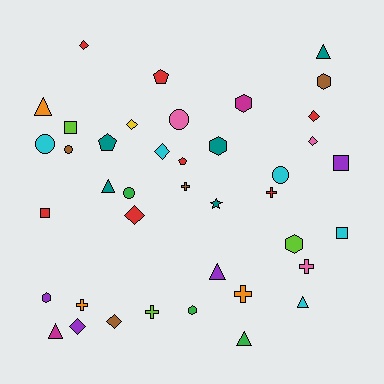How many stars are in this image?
There is 1 star.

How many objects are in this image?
There are 40 objects.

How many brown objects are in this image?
There are 4 brown objects.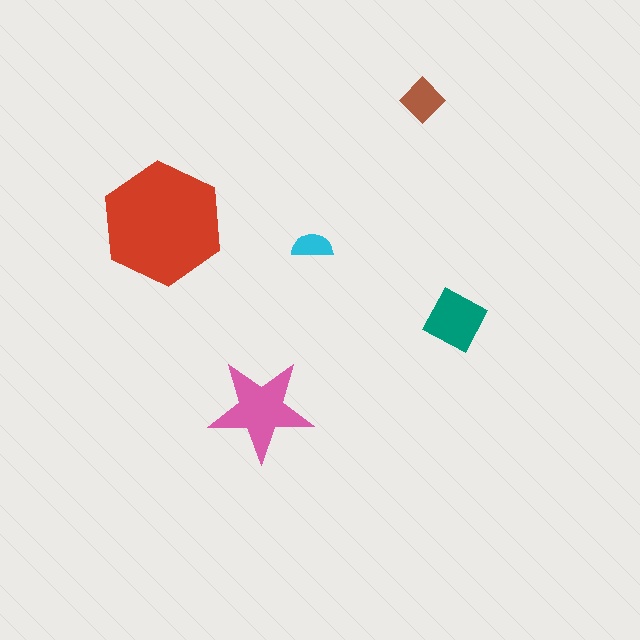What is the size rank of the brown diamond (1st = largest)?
4th.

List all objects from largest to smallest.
The red hexagon, the pink star, the teal diamond, the brown diamond, the cyan semicircle.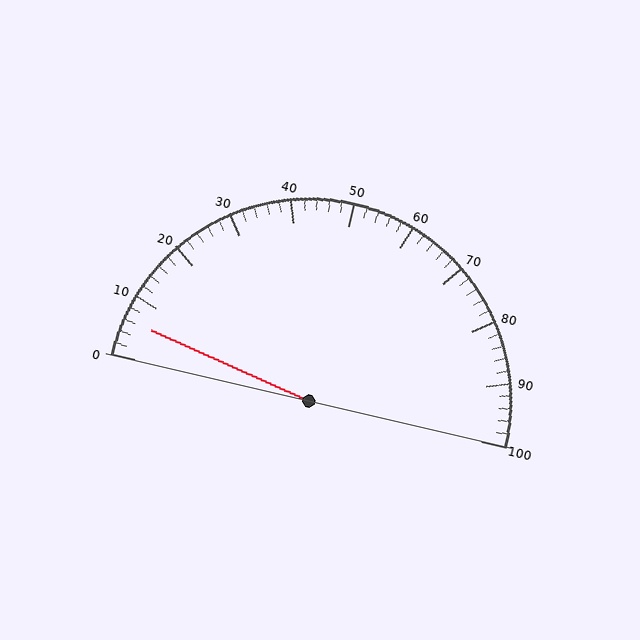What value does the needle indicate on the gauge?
The needle indicates approximately 6.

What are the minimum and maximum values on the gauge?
The gauge ranges from 0 to 100.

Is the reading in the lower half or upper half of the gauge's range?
The reading is in the lower half of the range (0 to 100).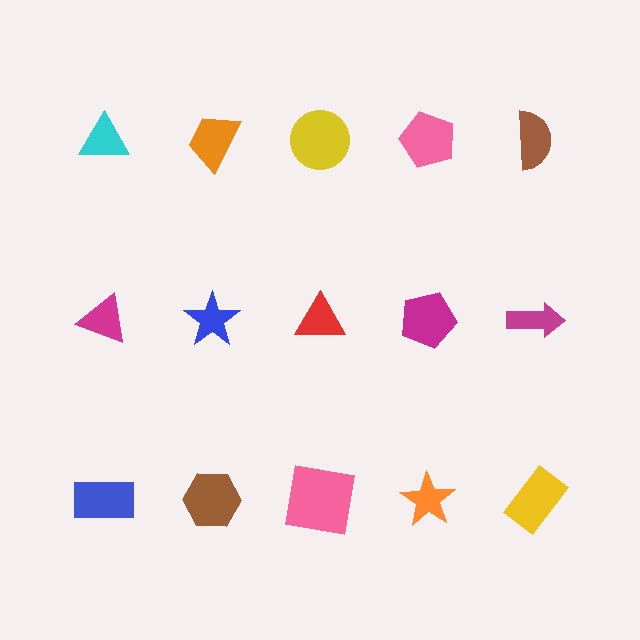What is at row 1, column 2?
An orange trapezoid.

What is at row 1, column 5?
A brown semicircle.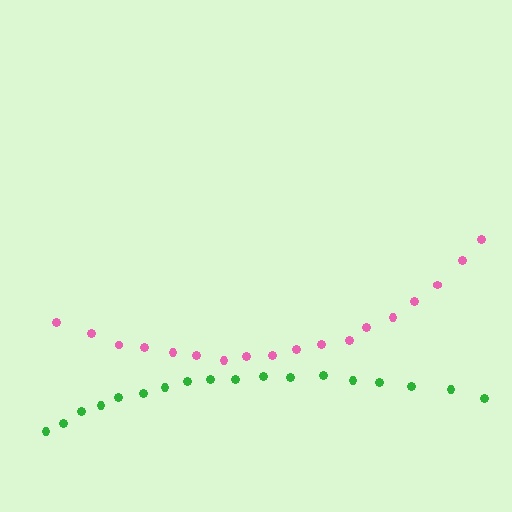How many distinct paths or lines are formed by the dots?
There are 2 distinct paths.